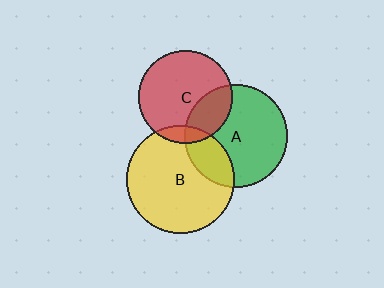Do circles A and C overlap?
Yes.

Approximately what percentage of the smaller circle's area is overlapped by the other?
Approximately 25%.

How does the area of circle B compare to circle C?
Approximately 1.3 times.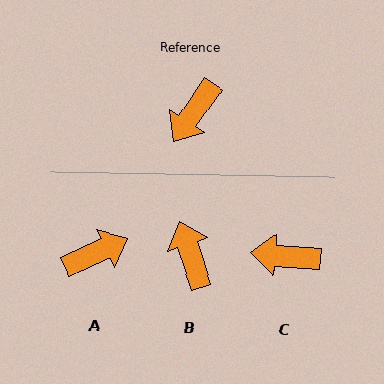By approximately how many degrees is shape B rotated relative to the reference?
Approximately 128 degrees clockwise.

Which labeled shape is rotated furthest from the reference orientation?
A, about 149 degrees away.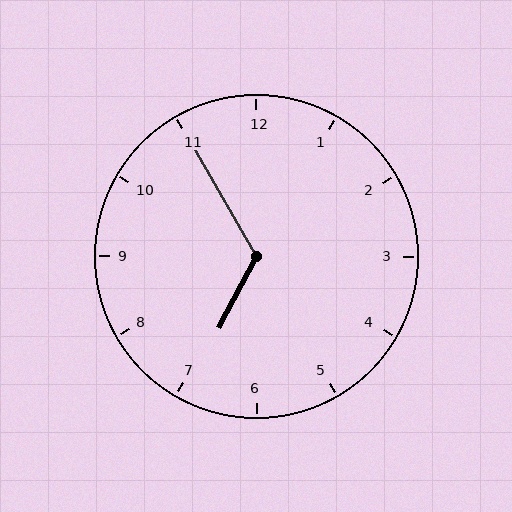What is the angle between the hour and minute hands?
Approximately 122 degrees.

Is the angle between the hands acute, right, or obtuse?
It is obtuse.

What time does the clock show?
6:55.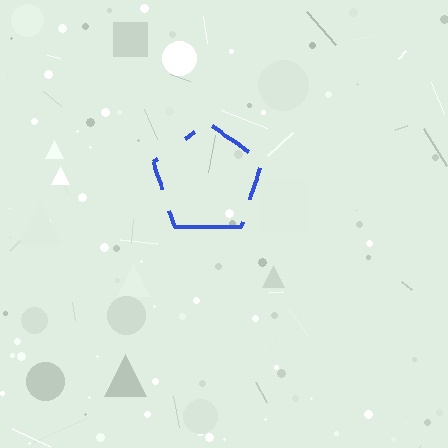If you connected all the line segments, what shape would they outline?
They would outline a pentagon.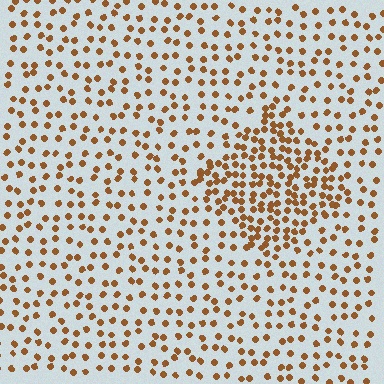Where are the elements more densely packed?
The elements are more densely packed inside the diamond boundary.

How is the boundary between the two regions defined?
The boundary is defined by a change in element density (approximately 2.1x ratio). All elements are the same color, size, and shape.